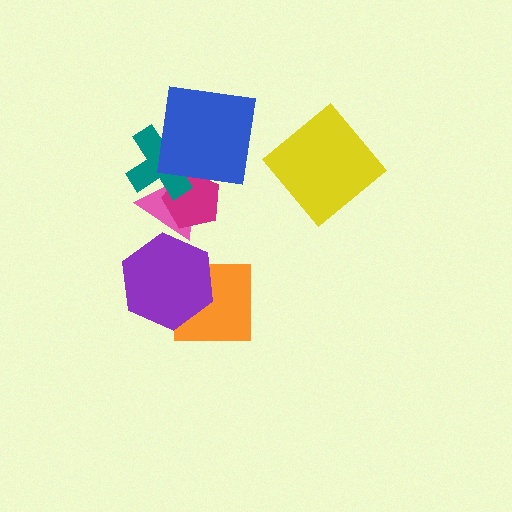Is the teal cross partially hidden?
Yes, it is partially covered by another shape.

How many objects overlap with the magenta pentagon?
2 objects overlap with the magenta pentagon.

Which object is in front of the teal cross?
The blue square is in front of the teal cross.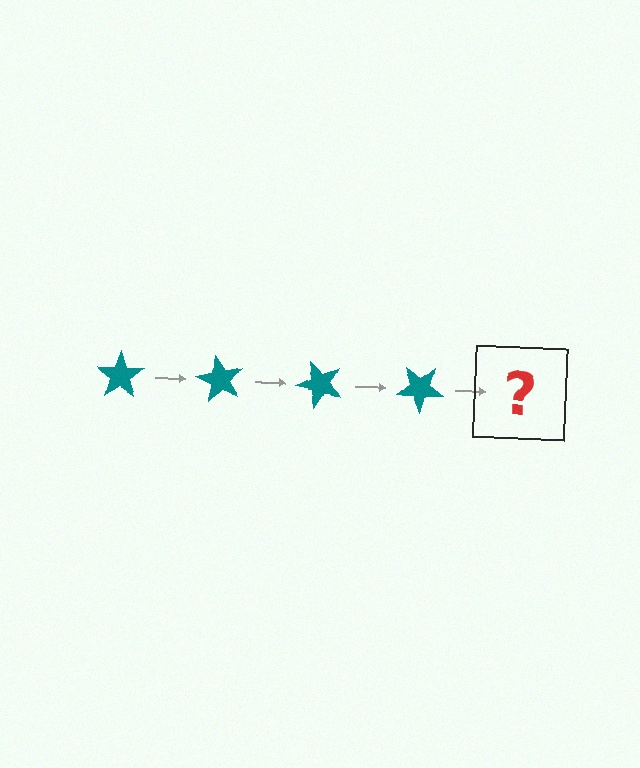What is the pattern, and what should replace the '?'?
The pattern is that the star rotates 60 degrees each step. The '?' should be a teal star rotated 240 degrees.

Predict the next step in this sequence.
The next step is a teal star rotated 240 degrees.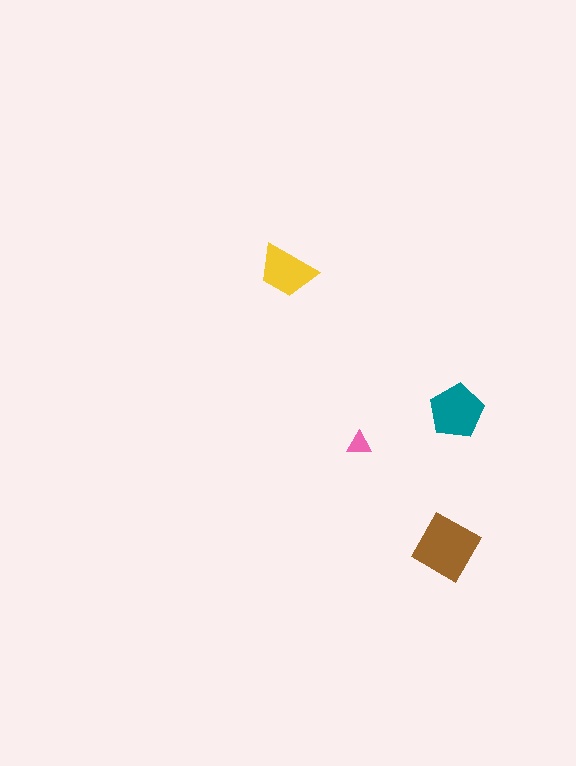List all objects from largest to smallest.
The brown diamond, the teal pentagon, the yellow trapezoid, the pink triangle.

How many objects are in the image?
There are 4 objects in the image.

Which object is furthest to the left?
The yellow trapezoid is leftmost.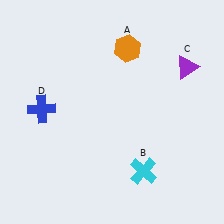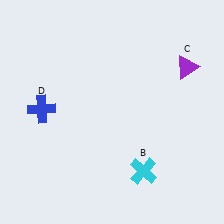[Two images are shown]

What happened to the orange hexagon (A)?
The orange hexagon (A) was removed in Image 2. It was in the top-right area of Image 1.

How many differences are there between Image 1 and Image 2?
There is 1 difference between the two images.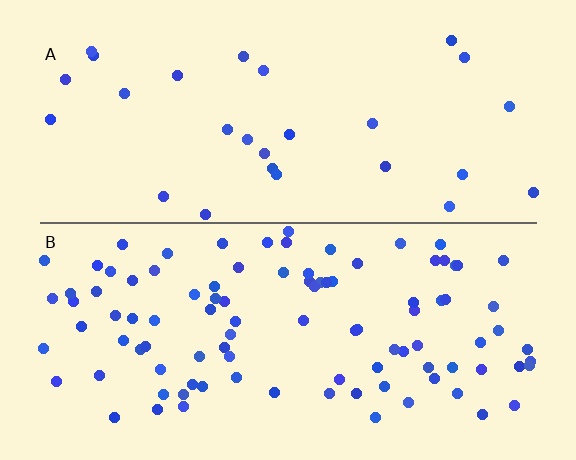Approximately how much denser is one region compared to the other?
Approximately 3.6× — region B over region A.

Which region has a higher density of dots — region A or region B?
B (the bottom).